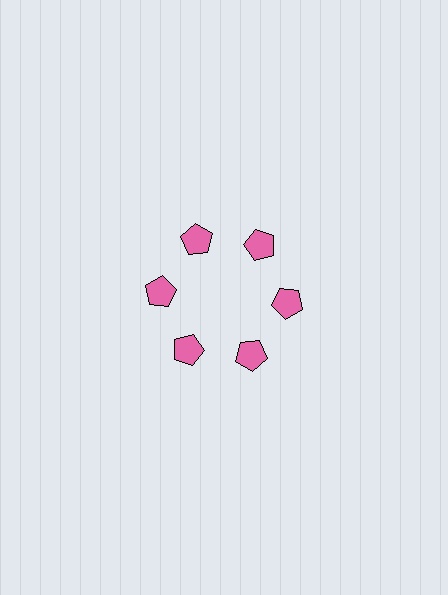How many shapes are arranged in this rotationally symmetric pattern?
There are 6 shapes, arranged in 6 groups of 1.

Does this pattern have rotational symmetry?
Yes, this pattern has 6-fold rotational symmetry. It looks the same after rotating 60 degrees around the center.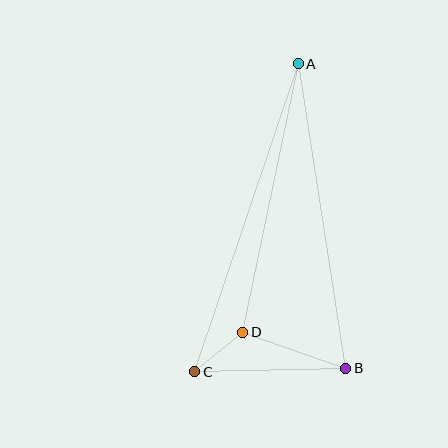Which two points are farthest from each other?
Points A and C are farthest from each other.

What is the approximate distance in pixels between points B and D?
The distance between B and D is approximately 109 pixels.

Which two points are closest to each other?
Points C and D are closest to each other.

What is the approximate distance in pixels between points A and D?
The distance between A and D is approximately 274 pixels.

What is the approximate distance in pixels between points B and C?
The distance between B and C is approximately 151 pixels.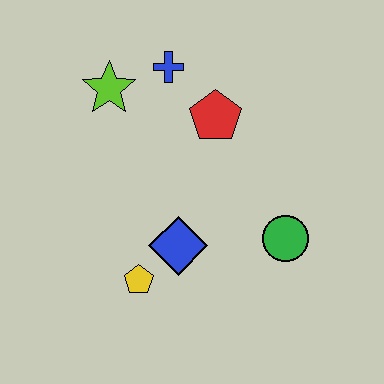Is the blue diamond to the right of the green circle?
No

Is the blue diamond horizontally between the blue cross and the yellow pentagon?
No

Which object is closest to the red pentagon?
The blue cross is closest to the red pentagon.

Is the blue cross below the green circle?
No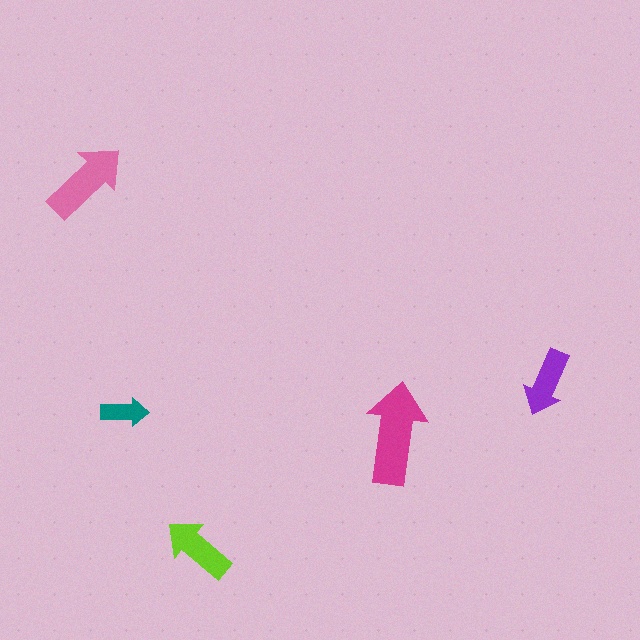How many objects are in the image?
There are 5 objects in the image.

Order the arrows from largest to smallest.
the magenta one, the pink one, the lime one, the purple one, the teal one.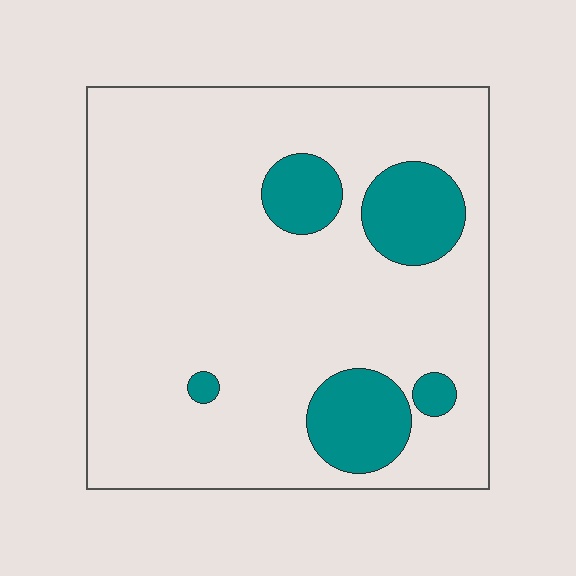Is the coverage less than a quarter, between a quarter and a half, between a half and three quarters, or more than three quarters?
Less than a quarter.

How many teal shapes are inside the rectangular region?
5.